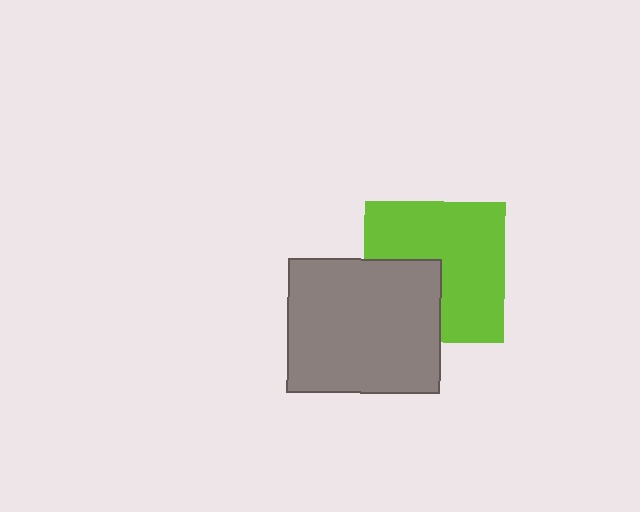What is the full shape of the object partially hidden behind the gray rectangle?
The partially hidden object is a lime square.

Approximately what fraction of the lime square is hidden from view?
Roughly 32% of the lime square is hidden behind the gray rectangle.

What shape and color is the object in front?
The object in front is a gray rectangle.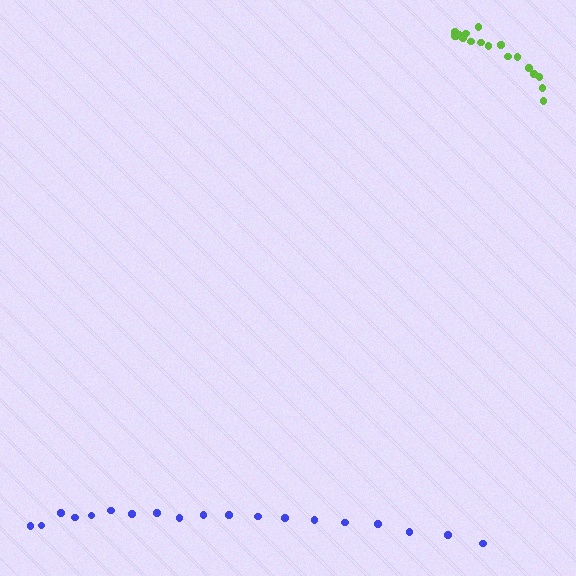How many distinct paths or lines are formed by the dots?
There are 2 distinct paths.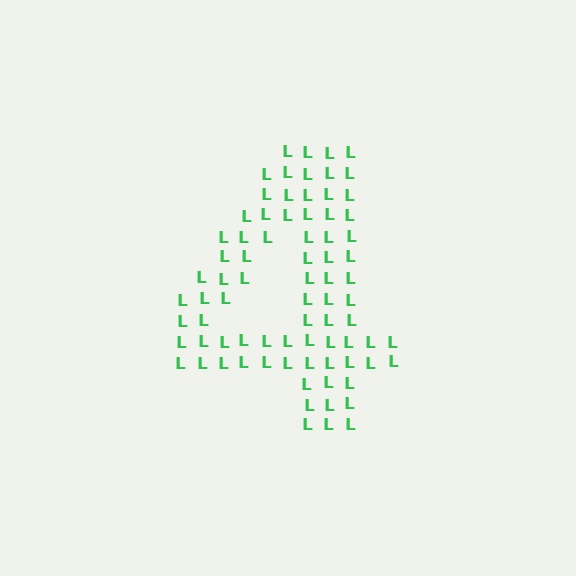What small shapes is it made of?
It is made of small letter L's.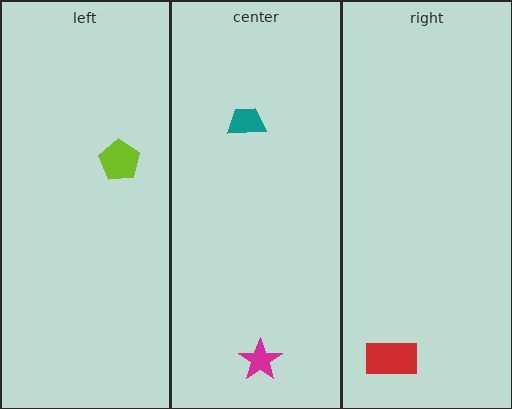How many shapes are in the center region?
2.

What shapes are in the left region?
The lime pentagon.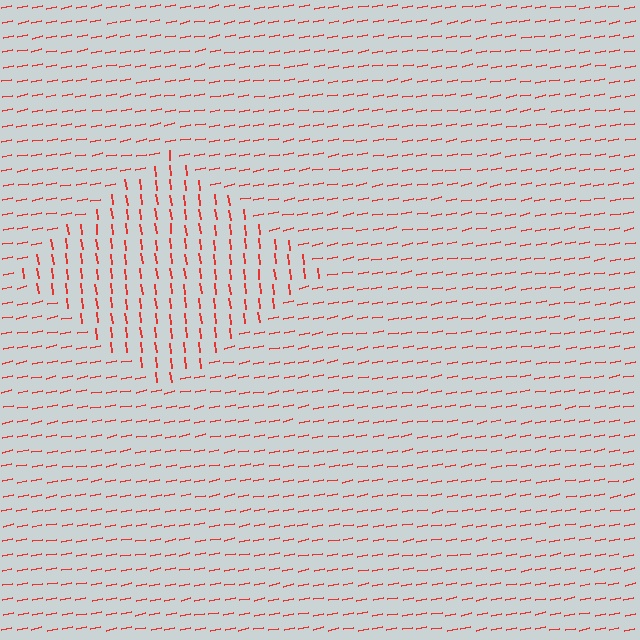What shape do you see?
I see a diamond.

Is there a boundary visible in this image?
Yes, there is a texture boundary formed by a change in line orientation.